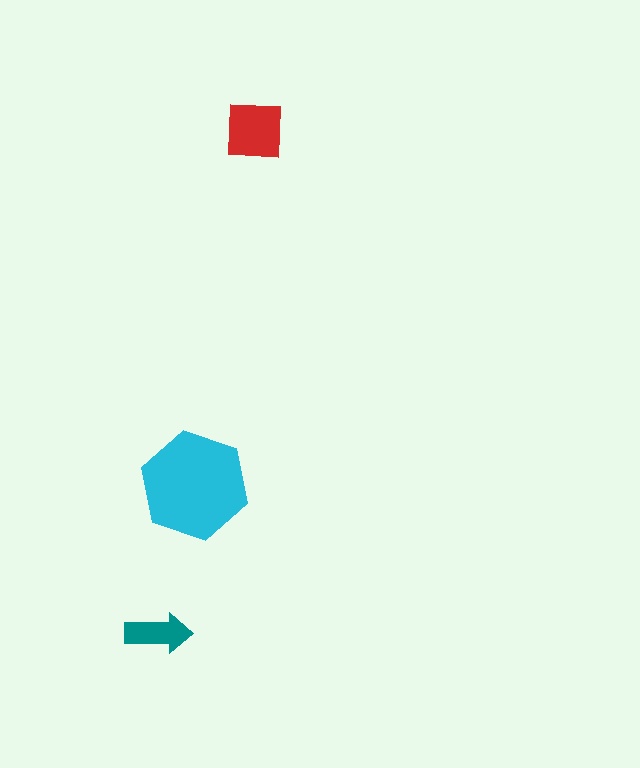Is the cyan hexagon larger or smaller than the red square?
Larger.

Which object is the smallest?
The teal arrow.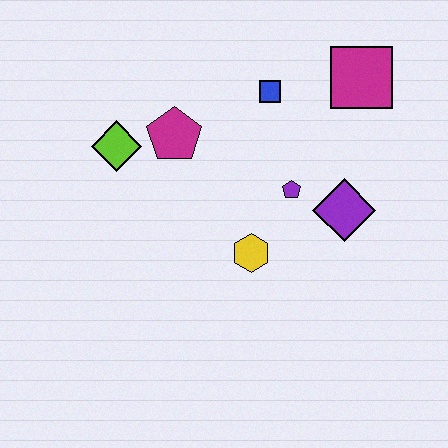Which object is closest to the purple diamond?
The purple pentagon is closest to the purple diamond.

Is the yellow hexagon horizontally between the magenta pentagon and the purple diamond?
Yes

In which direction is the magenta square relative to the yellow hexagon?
The magenta square is above the yellow hexagon.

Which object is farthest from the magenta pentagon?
The magenta square is farthest from the magenta pentagon.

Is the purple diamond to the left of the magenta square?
Yes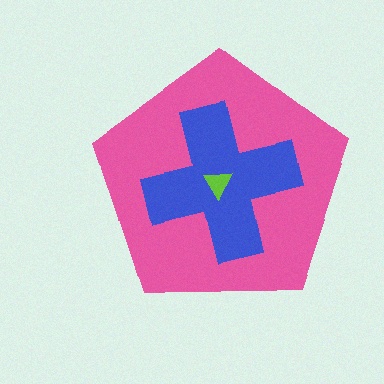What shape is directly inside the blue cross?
The lime triangle.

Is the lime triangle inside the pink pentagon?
Yes.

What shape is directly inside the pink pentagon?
The blue cross.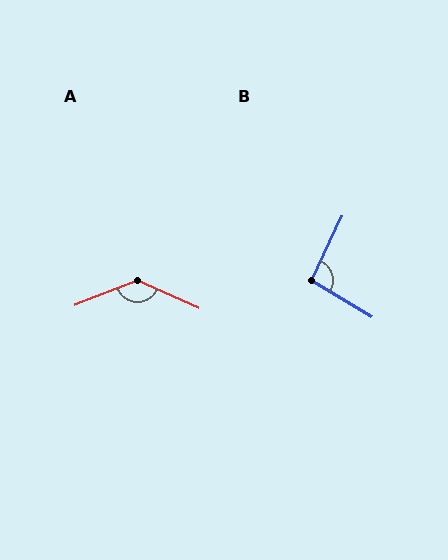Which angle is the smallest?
B, at approximately 96 degrees.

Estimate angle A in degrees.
Approximately 135 degrees.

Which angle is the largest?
A, at approximately 135 degrees.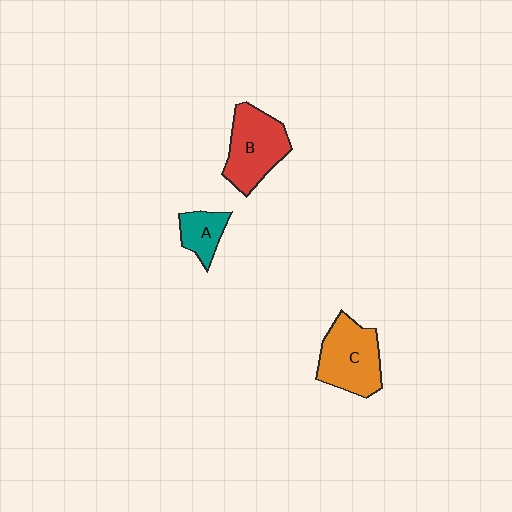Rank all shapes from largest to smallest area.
From largest to smallest: C (orange), B (red), A (teal).